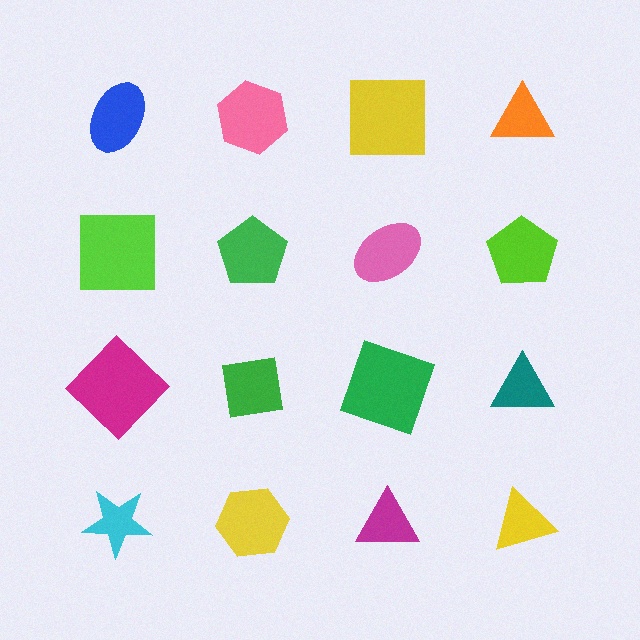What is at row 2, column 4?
A lime pentagon.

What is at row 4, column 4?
A yellow triangle.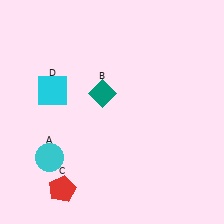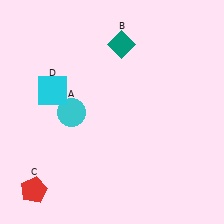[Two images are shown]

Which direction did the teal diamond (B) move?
The teal diamond (B) moved up.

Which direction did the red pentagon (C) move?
The red pentagon (C) moved left.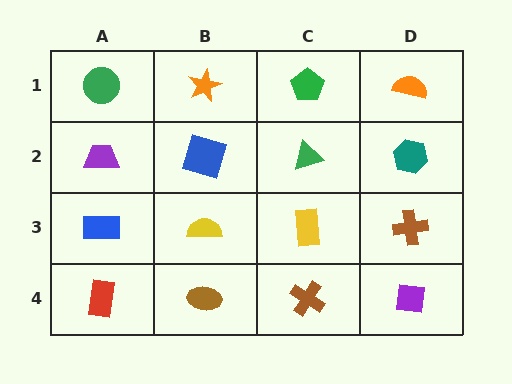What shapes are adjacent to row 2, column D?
An orange semicircle (row 1, column D), a brown cross (row 3, column D), a green triangle (row 2, column C).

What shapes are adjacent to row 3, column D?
A teal hexagon (row 2, column D), a purple square (row 4, column D), a yellow rectangle (row 3, column C).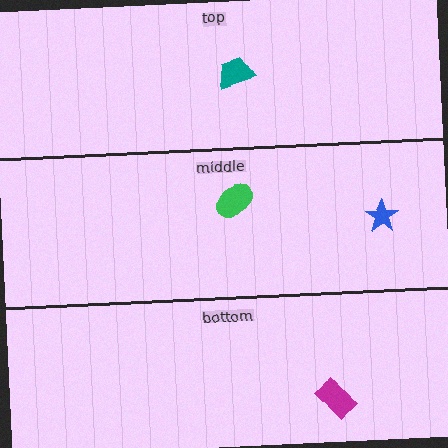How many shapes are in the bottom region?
1.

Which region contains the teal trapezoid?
The top region.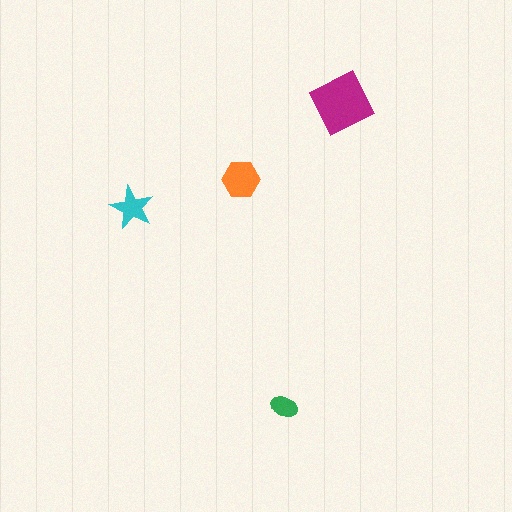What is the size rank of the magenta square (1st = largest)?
1st.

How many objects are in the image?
There are 4 objects in the image.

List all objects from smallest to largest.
The green ellipse, the cyan star, the orange hexagon, the magenta square.